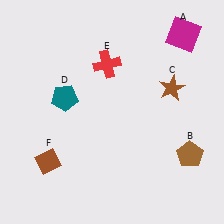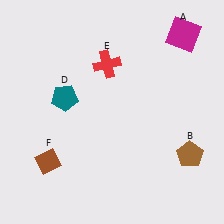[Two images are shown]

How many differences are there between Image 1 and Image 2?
There is 1 difference between the two images.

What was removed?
The brown star (C) was removed in Image 2.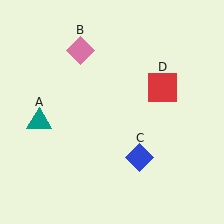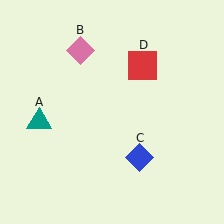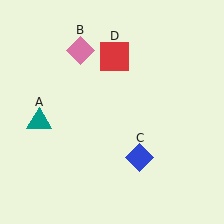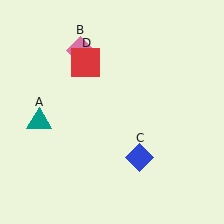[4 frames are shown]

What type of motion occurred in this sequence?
The red square (object D) rotated counterclockwise around the center of the scene.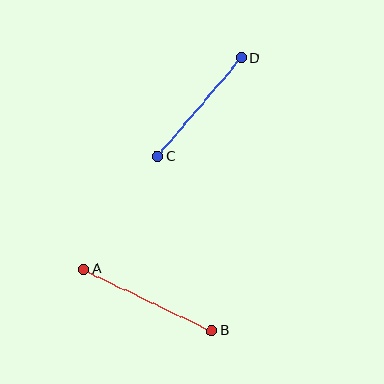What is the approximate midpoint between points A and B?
The midpoint is at approximately (148, 300) pixels.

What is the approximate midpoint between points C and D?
The midpoint is at approximately (199, 107) pixels.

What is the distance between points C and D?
The distance is approximately 129 pixels.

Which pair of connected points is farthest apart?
Points A and B are farthest apart.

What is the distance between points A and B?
The distance is approximately 142 pixels.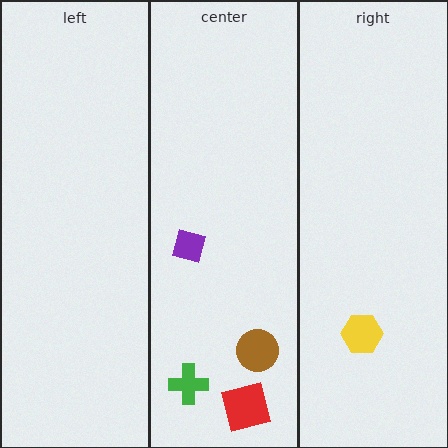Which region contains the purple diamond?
The center region.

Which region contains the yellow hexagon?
The right region.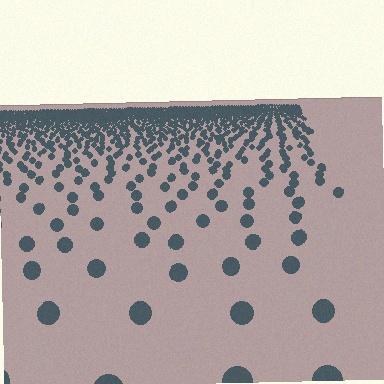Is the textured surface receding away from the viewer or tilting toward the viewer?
The surface is receding away from the viewer. Texture elements get smaller and denser toward the top.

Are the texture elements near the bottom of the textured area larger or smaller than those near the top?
Larger. Near the bottom, elements are closer to the viewer and appear at a bigger on-screen size.